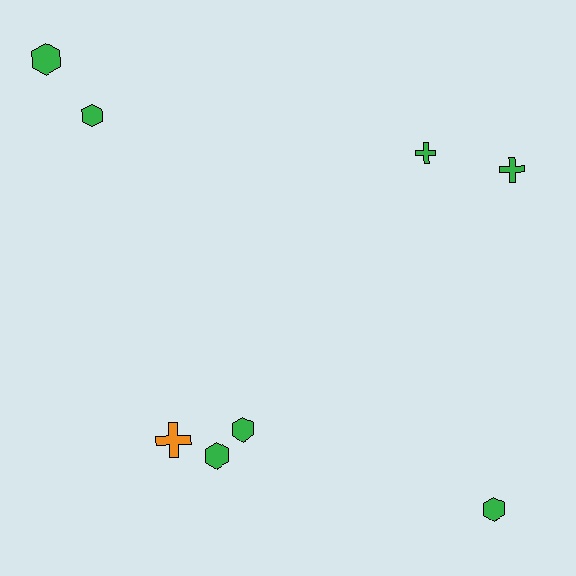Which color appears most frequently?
Green, with 7 objects.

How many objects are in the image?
There are 8 objects.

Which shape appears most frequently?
Hexagon, with 5 objects.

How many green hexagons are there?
There are 5 green hexagons.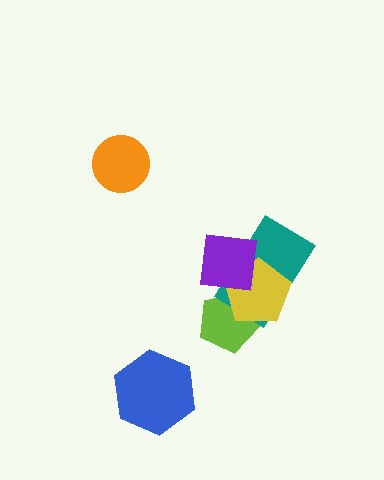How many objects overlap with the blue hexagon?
0 objects overlap with the blue hexagon.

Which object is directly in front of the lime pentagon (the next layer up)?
The teal rectangle is directly in front of the lime pentagon.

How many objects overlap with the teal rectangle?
3 objects overlap with the teal rectangle.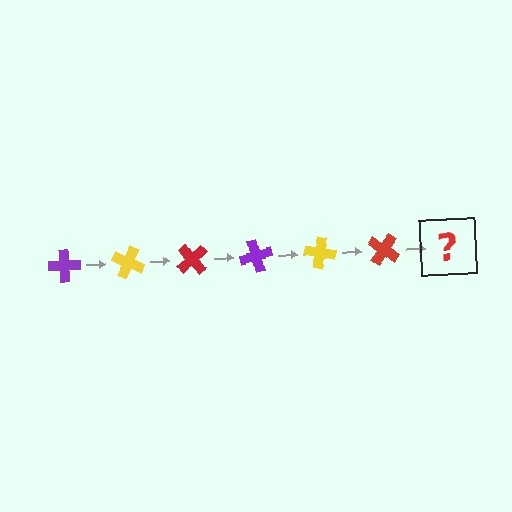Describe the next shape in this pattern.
It should be a purple cross, rotated 150 degrees from the start.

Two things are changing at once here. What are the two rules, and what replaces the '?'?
The two rules are that it rotates 25 degrees each step and the color cycles through purple, yellow, and red. The '?' should be a purple cross, rotated 150 degrees from the start.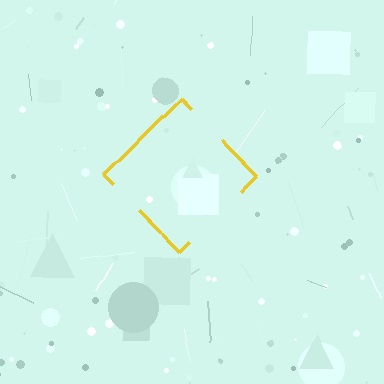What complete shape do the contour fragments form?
The contour fragments form a diamond.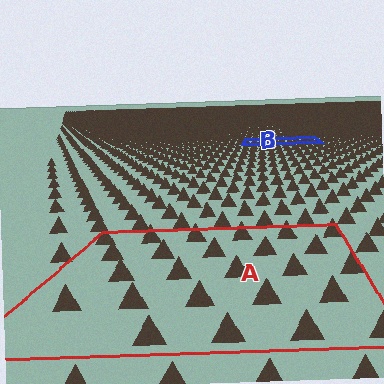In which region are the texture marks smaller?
The texture marks are smaller in region B, because it is farther away.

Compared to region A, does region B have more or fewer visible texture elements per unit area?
Region B has more texture elements per unit area — they are packed more densely because it is farther away.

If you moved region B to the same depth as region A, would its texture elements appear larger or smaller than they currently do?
They would appear larger. At a closer depth, the same texture elements are projected at a bigger on-screen size.